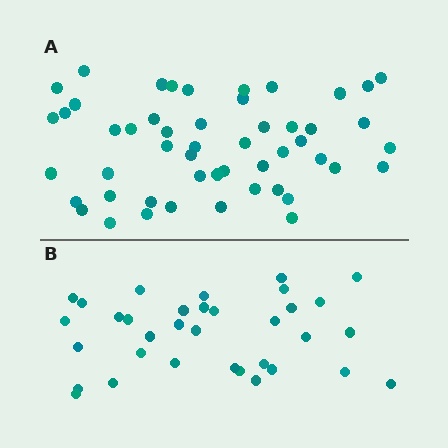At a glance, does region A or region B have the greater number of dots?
Region A (the top region) has more dots.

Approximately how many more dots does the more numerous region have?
Region A has approximately 15 more dots than region B.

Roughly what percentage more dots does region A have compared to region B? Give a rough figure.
About 50% more.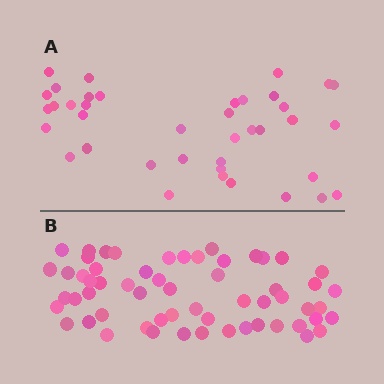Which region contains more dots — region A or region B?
Region B (the bottom region) has more dots.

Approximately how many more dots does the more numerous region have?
Region B has approximately 20 more dots than region A.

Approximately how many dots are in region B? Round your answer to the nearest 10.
About 60 dots. (The exact count is 59, which rounds to 60.)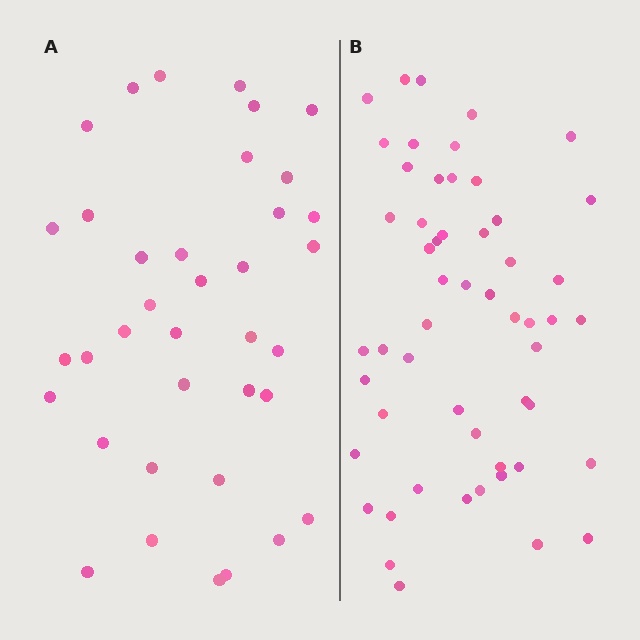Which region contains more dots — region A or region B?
Region B (the right region) has more dots.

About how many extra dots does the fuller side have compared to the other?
Region B has approximately 15 more dots than region A.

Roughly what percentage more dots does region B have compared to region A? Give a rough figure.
About 45% more.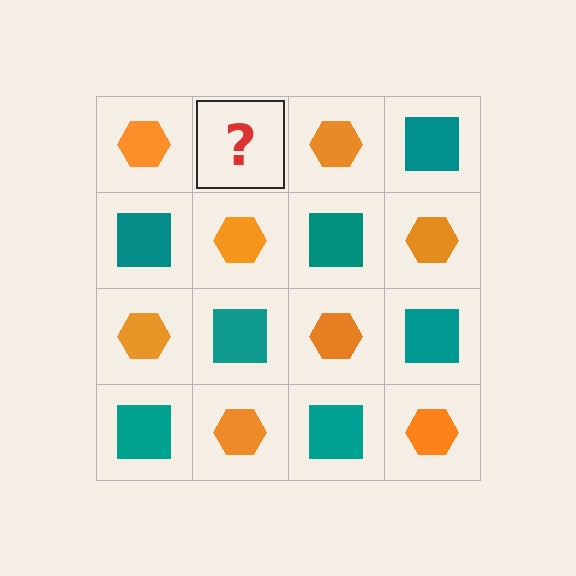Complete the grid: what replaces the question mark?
The question mark should be replaced with a teal square.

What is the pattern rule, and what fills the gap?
The rule is that it alternates orange hexagon and teal square in a checkerboard pattern. The gap should be filled with a teal square.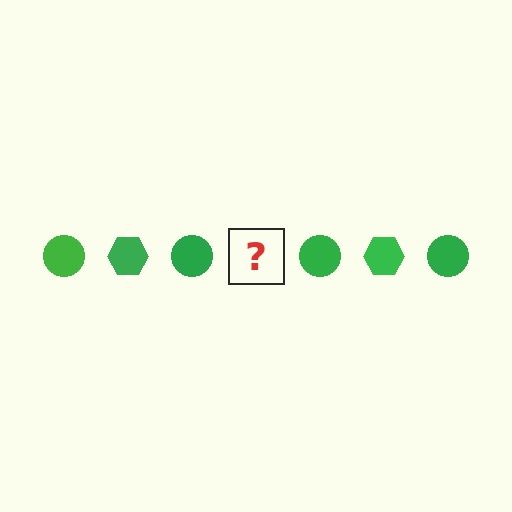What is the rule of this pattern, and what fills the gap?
The rule is that the pattern cycles through circle, hexagon shapes in green. The gap should be filled with a green hexagon.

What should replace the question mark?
The question mark should be replaced with a green hexagon.